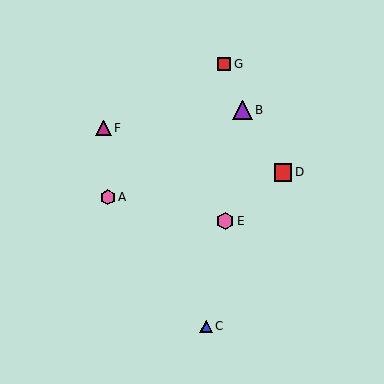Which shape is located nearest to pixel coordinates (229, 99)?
The purple triangle (labeled B) at (242, 110) is nearest to that location.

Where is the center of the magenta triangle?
The center of the magenta triangle is at (103, 128).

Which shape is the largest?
The purple triangle (labeled B) is the largest.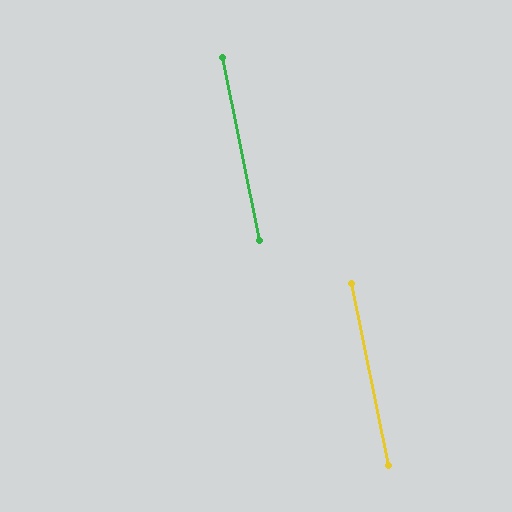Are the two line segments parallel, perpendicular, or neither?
Parallel — their directions differ by only 0.3°.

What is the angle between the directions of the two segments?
Approximately 0 degrees.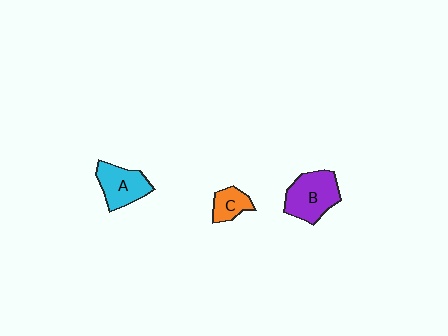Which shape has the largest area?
Shape B (purple).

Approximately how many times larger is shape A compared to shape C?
Approximately 1.7 times.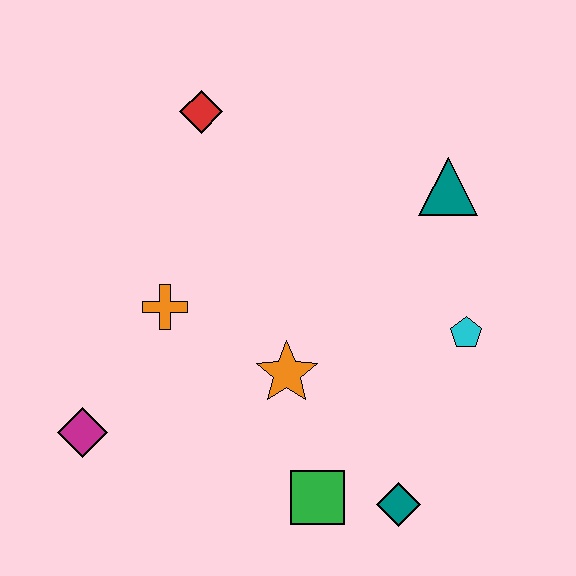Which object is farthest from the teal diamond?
The red diamond is farthest from the teal diamond.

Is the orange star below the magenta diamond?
No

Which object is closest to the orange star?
The green square is closest to the orange star.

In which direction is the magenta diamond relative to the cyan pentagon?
The magenta diamond is to the left of the cyan pentagon.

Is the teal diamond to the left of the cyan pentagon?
Yes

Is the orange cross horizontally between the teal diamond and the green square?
No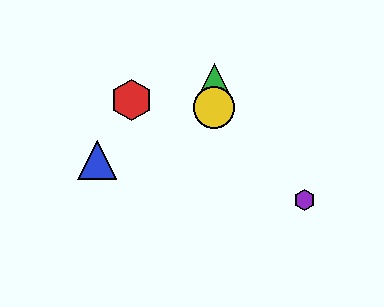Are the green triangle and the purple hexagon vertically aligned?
No, the green triangle is at x≈214 and the purple hexagon is at x≈305.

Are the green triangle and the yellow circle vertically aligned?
Yes, both are at x≈214.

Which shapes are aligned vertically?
The green triangle, the yellow circle are aligned vertically.